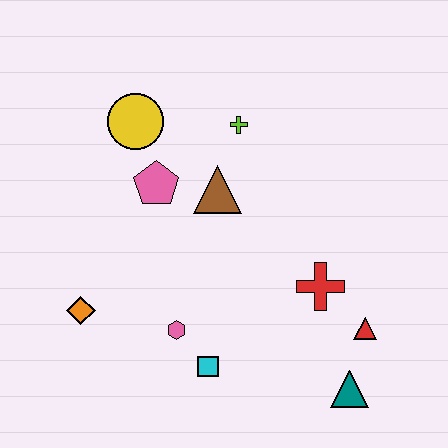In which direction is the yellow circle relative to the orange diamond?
The yellow circle is above the orange diamond.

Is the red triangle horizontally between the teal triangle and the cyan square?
No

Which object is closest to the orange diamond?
The pink hexagon is closest to the orange diamond.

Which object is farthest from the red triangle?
The yellow circle is farthest from the red triangle.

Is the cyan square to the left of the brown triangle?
Yes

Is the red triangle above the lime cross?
No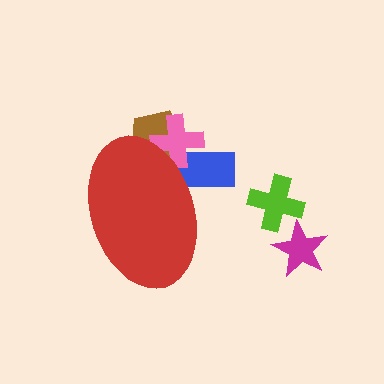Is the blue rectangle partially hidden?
Yes, the blue rectangle is partially hidden behind the red ellipse.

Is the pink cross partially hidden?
Yes, the pink cross is partially hidden behind the red ellipse.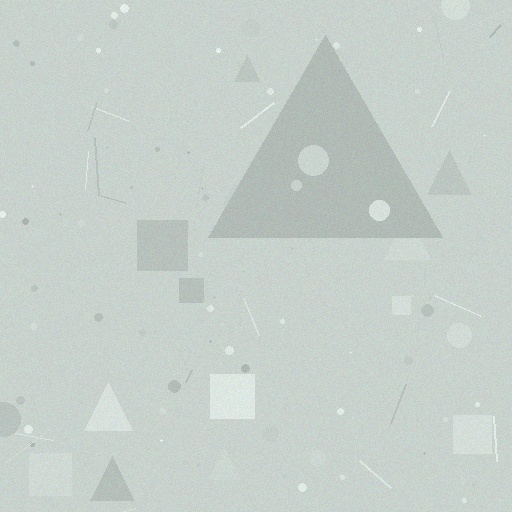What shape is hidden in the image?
A triangle is hidden in the image.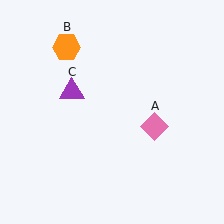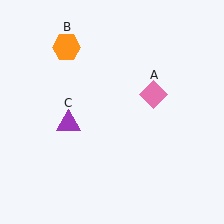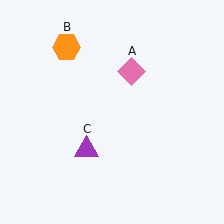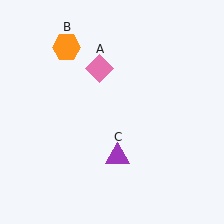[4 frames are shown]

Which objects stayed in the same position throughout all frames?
Orange hexagon (object B) remained stationary.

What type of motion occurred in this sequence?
The pink diamond (object A), purple triangle (object C) rotated counterclockwise around the center of the scene.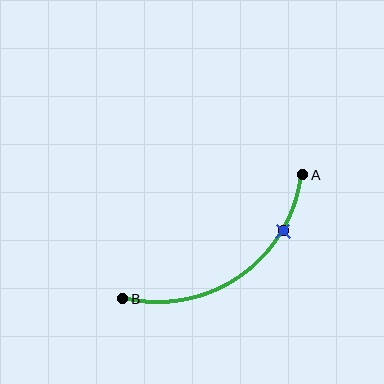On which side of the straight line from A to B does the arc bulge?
The arc bulges below and to the right of the straight line connecting A and B.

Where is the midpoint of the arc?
The arc midpoint is the point on the curve farthest from the straight line joining A and B. It sits below and to the right of that line.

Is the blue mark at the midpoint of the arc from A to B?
No. The blue mark lies on the arc but is closer to endpoint A. The arc midpoint would be at the point on the curve equidistant along the arc from both A and B.